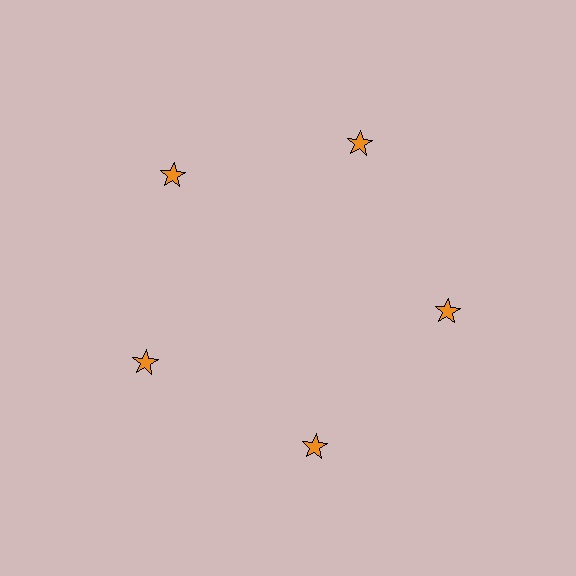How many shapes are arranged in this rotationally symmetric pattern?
There are 5 shapes, arranged in 5 groups of 1.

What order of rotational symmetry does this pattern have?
This pattern has 5-fold rotational symmetry.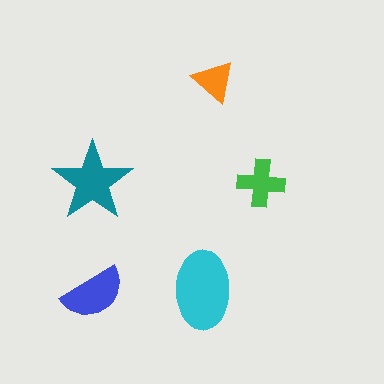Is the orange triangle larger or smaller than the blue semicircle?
Smaller.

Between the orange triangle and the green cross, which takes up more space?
The green cross.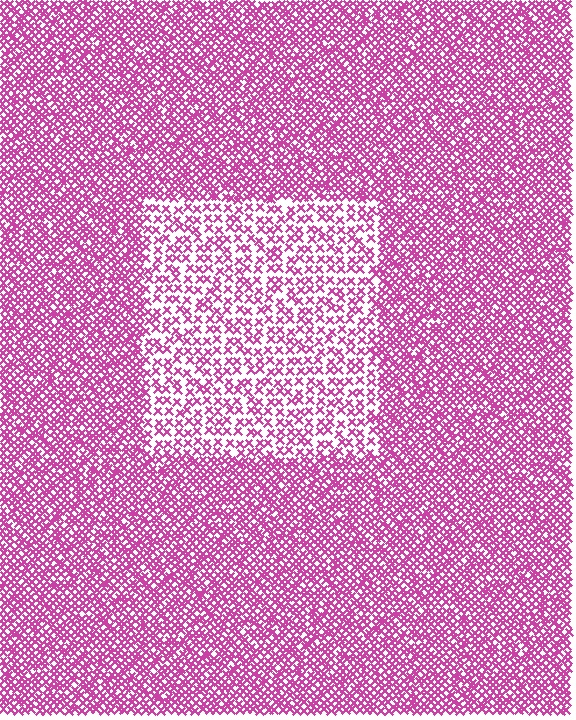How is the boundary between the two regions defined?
The boundary is defined by a change in element density (approximately 2.0x ratio). All elements are the same color, size, and shape.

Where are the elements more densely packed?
The elements are more densely packed outside the rectangle boundary.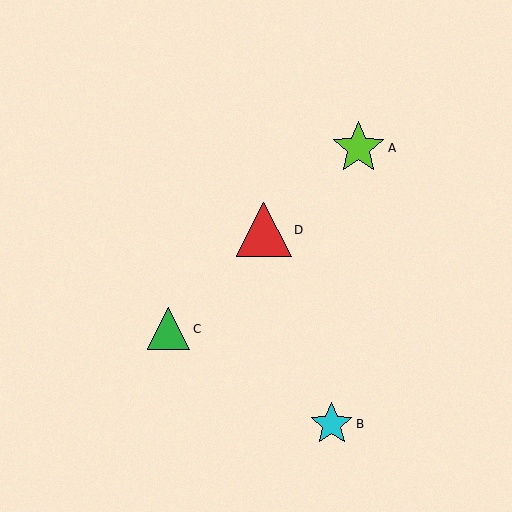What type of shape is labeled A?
Shape A is a lime star.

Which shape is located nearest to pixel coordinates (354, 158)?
The lime star (labeled A) at (358, 148) is nearest to that location.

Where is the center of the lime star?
The center of the lime star is at (358, 148).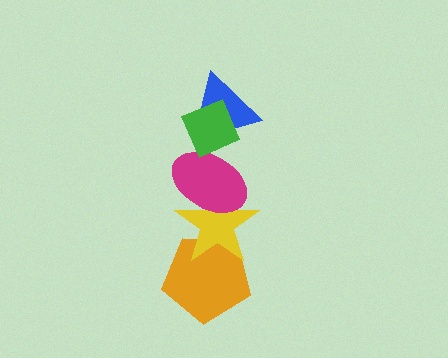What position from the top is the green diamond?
The green diamond is 1st from the top.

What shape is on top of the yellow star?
The magenta ellipse is on top of the yellow star.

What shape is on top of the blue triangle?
The green diamond is on top of the blue triangle.